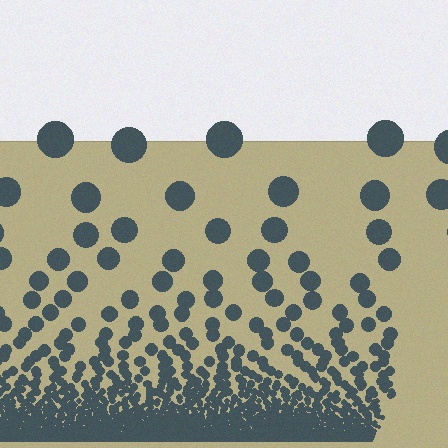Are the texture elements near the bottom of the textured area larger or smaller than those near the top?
Smaller. The gradient is inverted — elements near the bottom are smaller and denser.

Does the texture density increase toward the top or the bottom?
Density increases toward the bottom.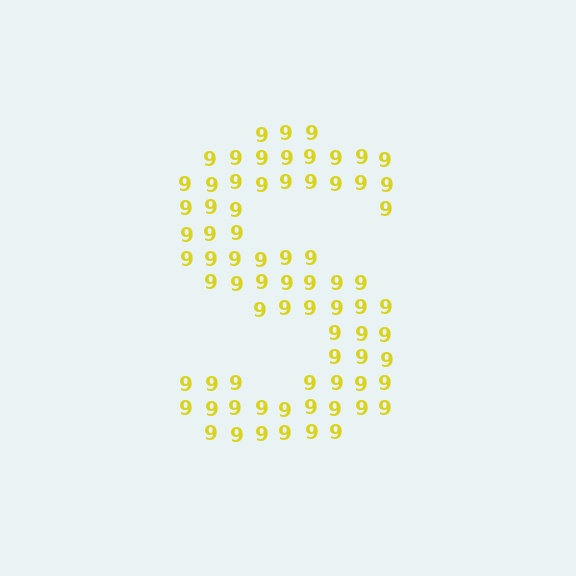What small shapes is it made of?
It is made of small digit 9's.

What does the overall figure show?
The overall figure shows the letter S.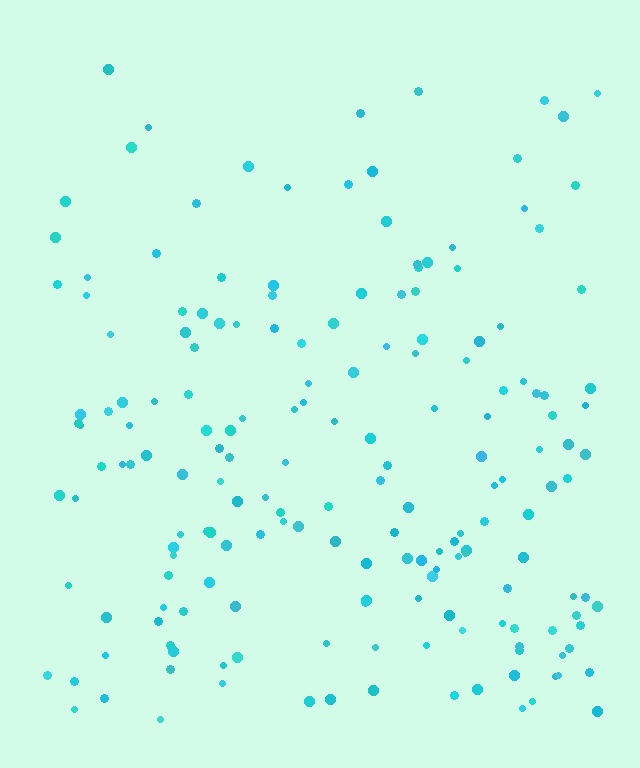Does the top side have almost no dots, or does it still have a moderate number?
Still a moderate number, just noticeably fewer than the bottom.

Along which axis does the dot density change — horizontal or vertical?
Vertical.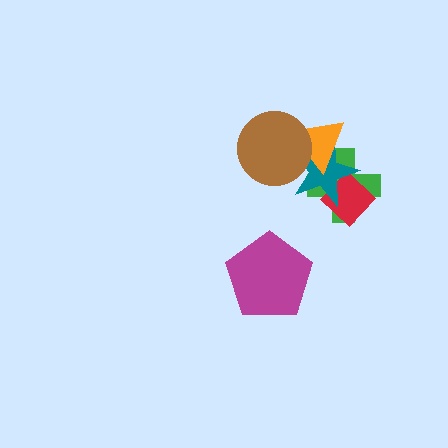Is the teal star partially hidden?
Yes, it is partially covered by another shape.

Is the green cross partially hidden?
Yes, it is partially covered by another shape.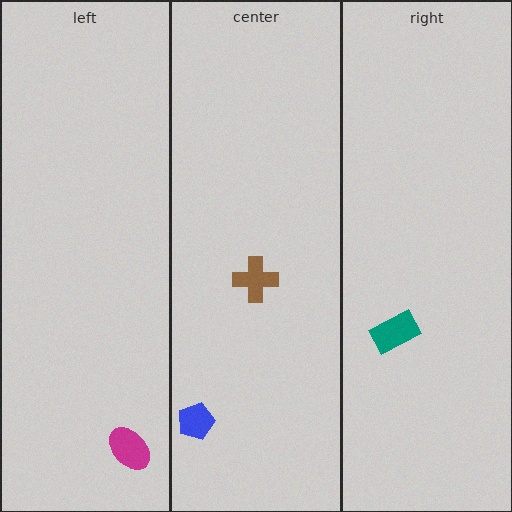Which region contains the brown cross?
The center region.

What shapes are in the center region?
The brown cross, the blue pentagon.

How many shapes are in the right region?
1.